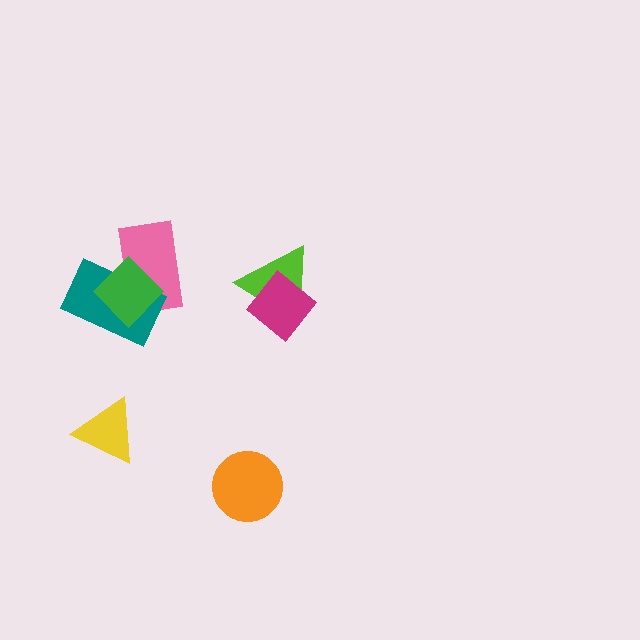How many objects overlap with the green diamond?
2 objects overlap with the green diamond.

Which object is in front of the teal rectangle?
The green diamond is in front of the teal rectangle.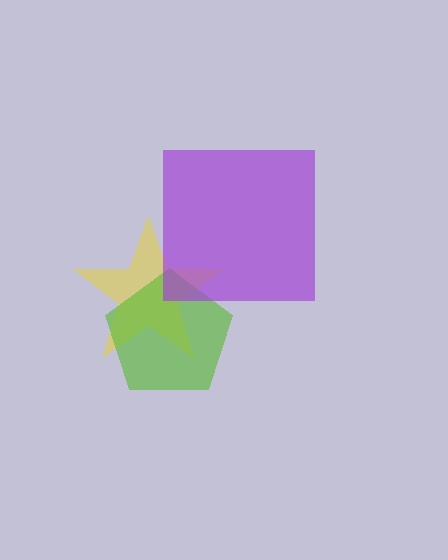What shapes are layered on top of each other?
The layered shapes are: a yellow star, a lime pentagon, a purple square.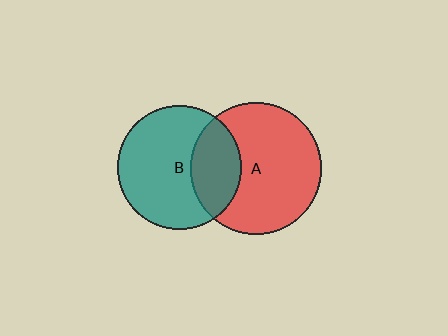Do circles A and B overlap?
Yes.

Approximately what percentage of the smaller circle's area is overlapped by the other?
Approximately 30%.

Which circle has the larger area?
Circle A (red).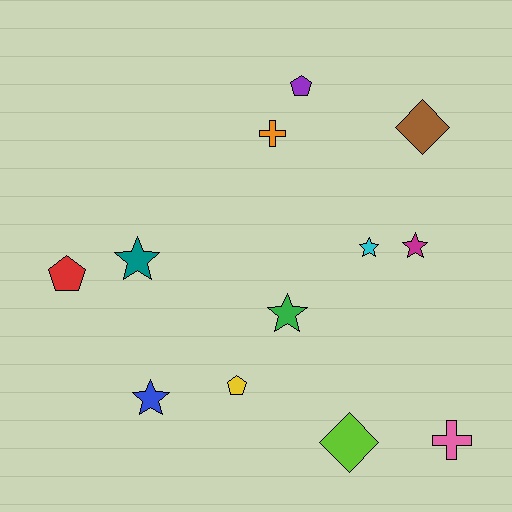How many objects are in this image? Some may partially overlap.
There are 12 objects.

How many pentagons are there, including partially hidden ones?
There are 3 pentagons.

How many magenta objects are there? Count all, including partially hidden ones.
There is 1 magenta object.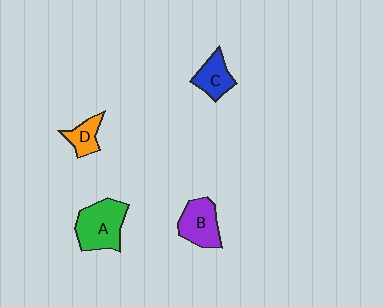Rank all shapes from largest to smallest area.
From largest to smallest: A (green), B (purple), C (blue), D (orange).